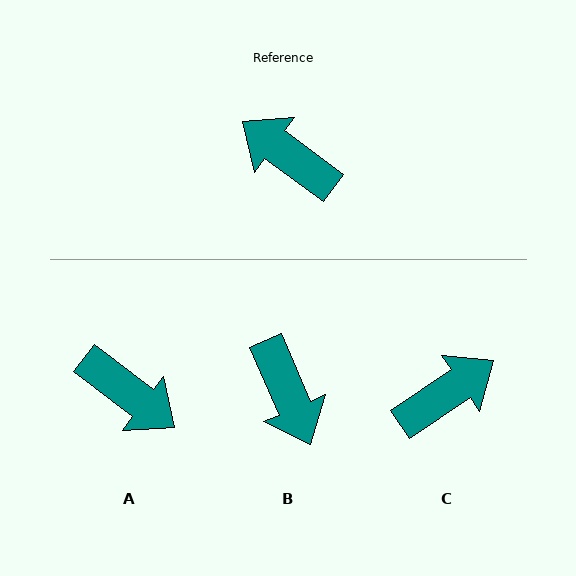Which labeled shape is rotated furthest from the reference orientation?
A, about 179 degrees away.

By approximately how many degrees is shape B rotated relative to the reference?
Approximately 149 degrees counter-clockwise.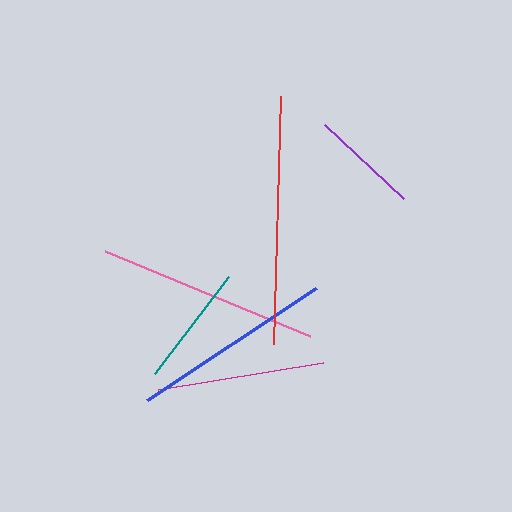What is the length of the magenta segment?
The magenta segment is approximately 167 pixels long.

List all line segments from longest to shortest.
From longest to shortest: red, pink, blue, magenta, teal, purple.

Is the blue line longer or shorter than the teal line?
The blue line is longer than the teal line.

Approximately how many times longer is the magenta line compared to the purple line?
The magenta line is approximately 1.6 times the length of the purple line.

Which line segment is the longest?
The red line is the longest at approximately 247 pixels.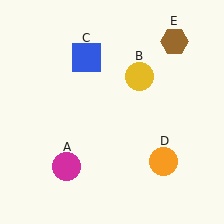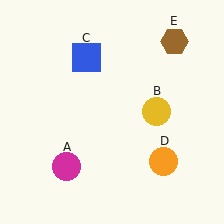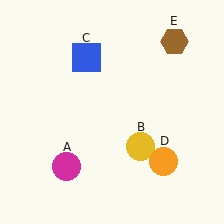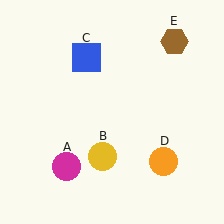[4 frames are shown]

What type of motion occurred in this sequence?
The yellow circle (object B) rotated clockwise around the center of the scene.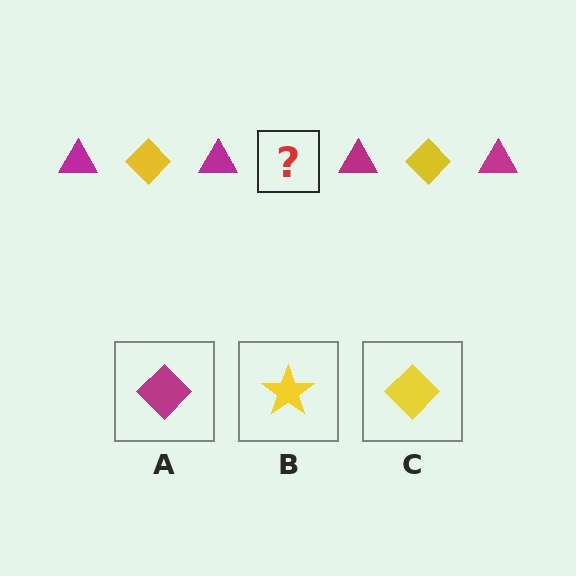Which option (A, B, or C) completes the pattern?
C.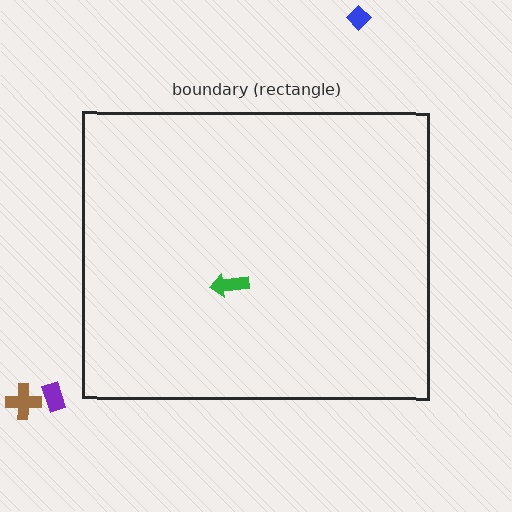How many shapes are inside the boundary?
1 inside, 3 outside.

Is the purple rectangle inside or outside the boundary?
Outside.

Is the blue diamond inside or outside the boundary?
Outside.